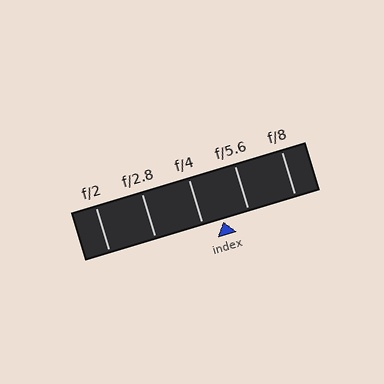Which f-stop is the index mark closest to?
The index mark is closest to f/4.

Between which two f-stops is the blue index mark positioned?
The index mark is between f/4 and f/5.6.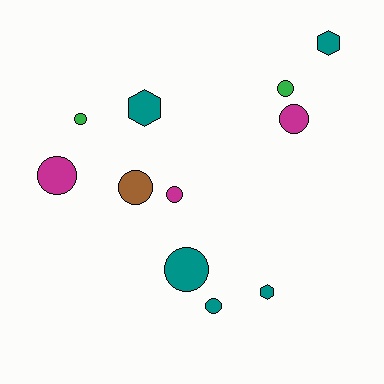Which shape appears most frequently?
Circle, with 8 objects.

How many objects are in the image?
There are 11 objects.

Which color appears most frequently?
Teal, with 5 objects.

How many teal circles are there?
There are 2 teal circles.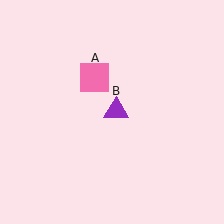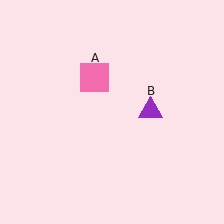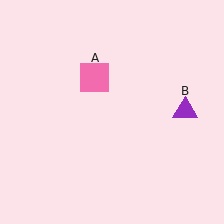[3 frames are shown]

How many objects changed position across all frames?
1 object changed position: purple triangle (object B).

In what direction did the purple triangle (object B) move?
The purple triangle (object B) moved right.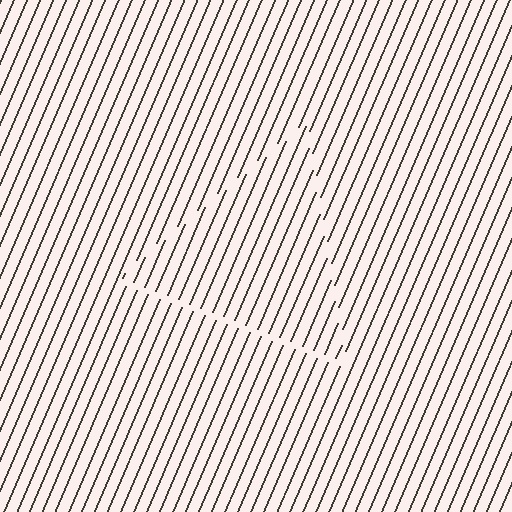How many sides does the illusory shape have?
3 sides — the line-ends trace a triangle.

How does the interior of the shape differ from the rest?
The interior of the shape contains the same grating, shifted by half a period — the contour is defined by the phase discontinuity where line-ends from the inner and outer gratings abut.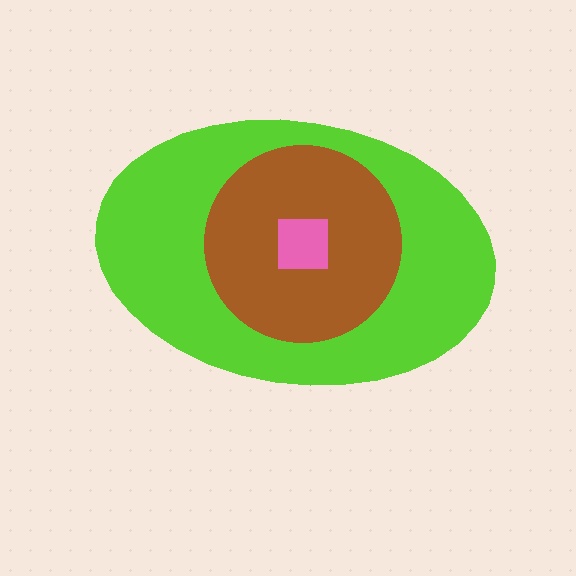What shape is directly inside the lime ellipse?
The brown circle.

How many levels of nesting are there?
3.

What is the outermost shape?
The lime ellipse.